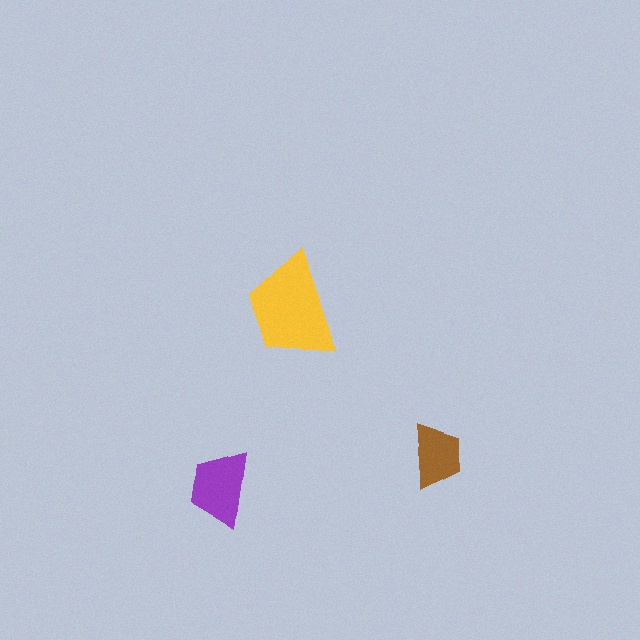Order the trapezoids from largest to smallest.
the yellow one, the purple one, the brown one.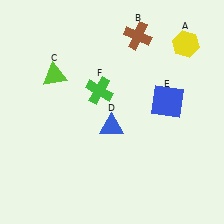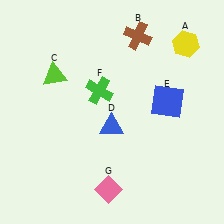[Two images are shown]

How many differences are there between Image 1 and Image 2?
There is 1 difference between the two images.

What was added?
A pink diamond (G) was added in Image 2.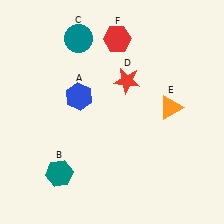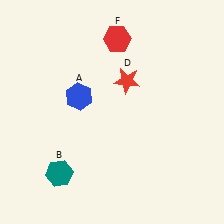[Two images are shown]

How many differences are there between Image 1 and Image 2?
There are 2 differences between the two images.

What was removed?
The orange triangle (E), the teal circle (C) were removed in Image 2.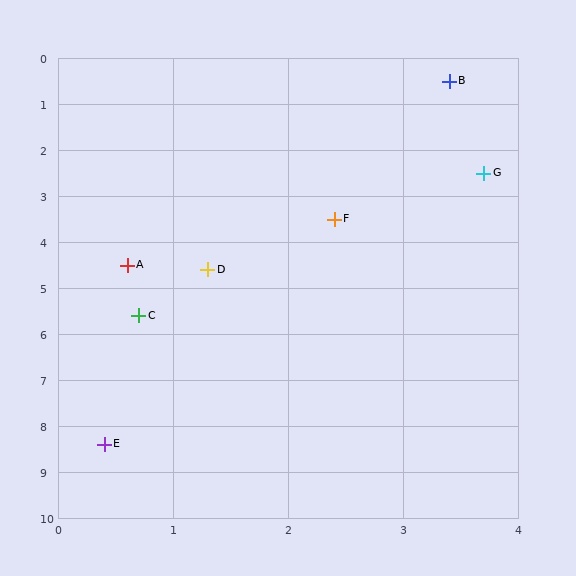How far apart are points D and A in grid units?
Points D and A are about 0.7 grid units apart.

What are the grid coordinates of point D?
Point D is at approximately (1.3, 4.6).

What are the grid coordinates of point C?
Point C is at approximately (0.7, 5.6).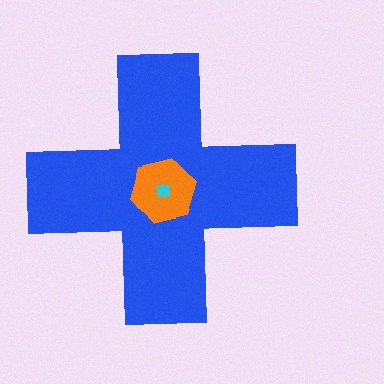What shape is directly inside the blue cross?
The orange hexagon.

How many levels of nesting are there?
3.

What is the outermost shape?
The blue cross.